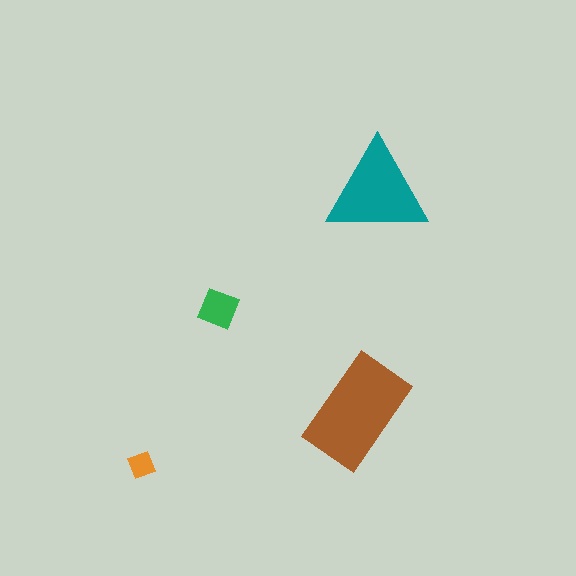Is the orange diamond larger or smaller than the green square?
Smaller.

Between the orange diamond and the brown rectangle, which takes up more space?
The brown rectangle.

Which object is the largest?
The brown rectangle.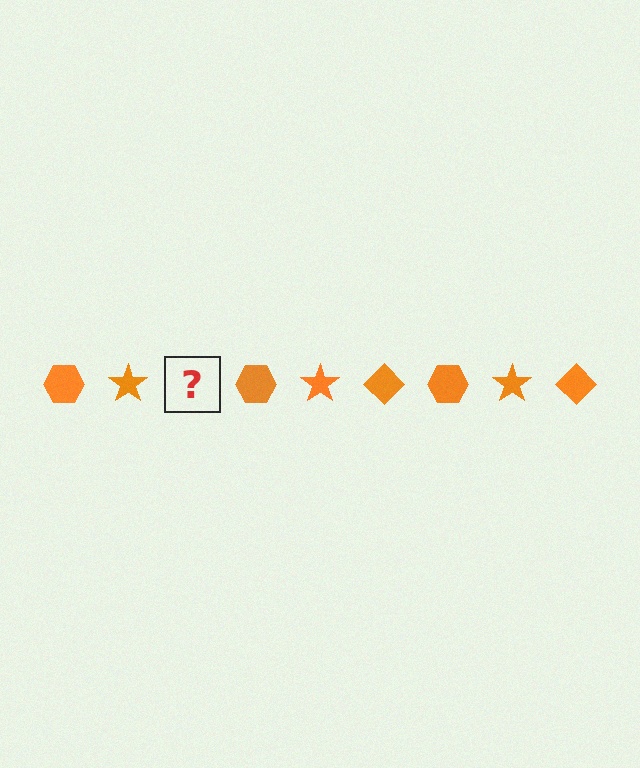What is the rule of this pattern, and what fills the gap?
The rule is that the pattern cycles through hexagon, star, diamond shapes in orange. The gap should be filled with an orange diamond.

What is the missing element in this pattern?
The missing element is an orange diamond.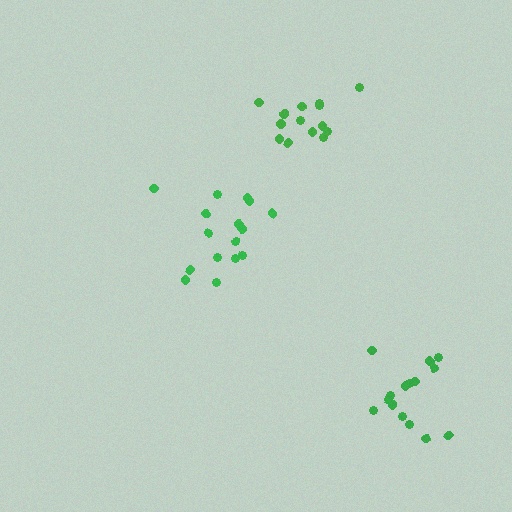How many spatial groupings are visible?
There are 3 spatial groupings.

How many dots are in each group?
Group 1: 16 dots, Group 2: 14 dots, Group 3: 15 dots (45 total).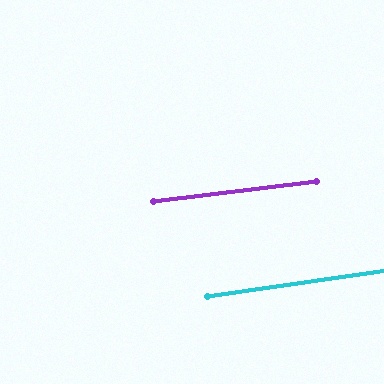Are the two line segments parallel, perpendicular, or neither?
Parallel — their directions differ by only 1.4°.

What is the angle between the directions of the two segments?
Approximately 1 degree.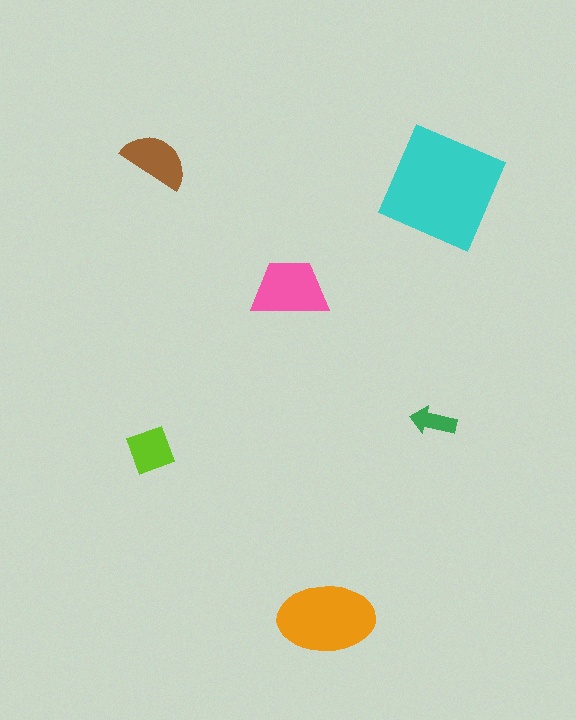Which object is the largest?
The cyan square.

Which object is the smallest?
The green arrow.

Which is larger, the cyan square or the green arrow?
The cyan square.